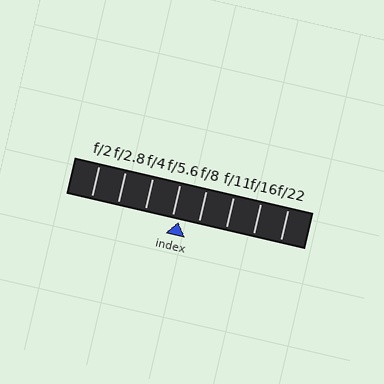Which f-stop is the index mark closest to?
The index mark is closest to f/5.6.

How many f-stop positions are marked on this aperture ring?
There are 8 f-stop positions marked.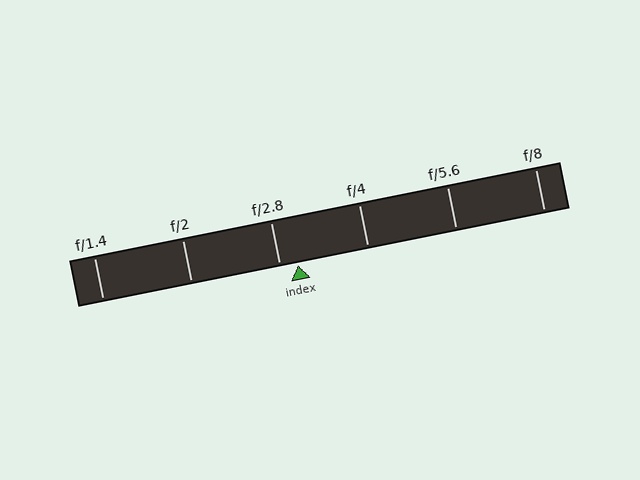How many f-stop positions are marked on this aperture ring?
There are 6 f-stop positions marked.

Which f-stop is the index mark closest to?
The index mark is closest to f/2.8.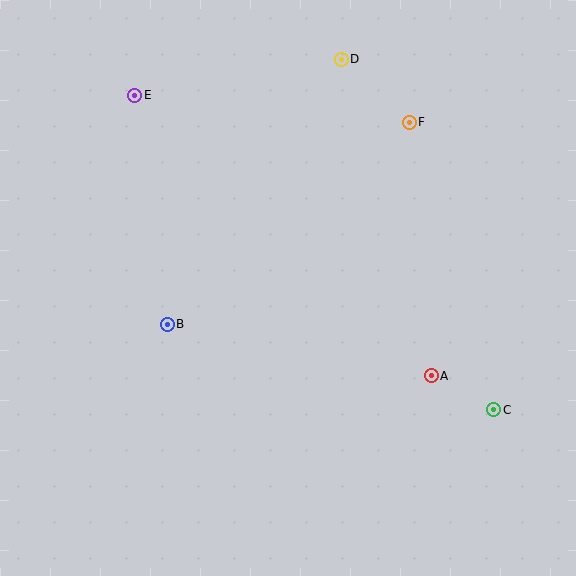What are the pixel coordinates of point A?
Point A is at (431, 376).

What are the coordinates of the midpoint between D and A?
The midpoint between D and A is at (386, 218).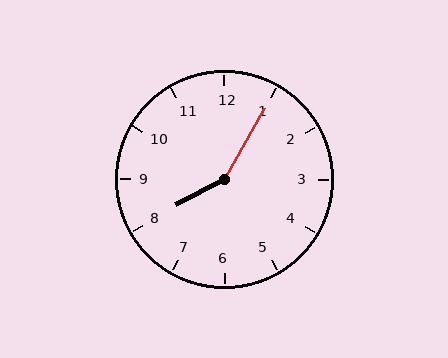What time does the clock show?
8:05.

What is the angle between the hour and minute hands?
Approximately 148 degrees.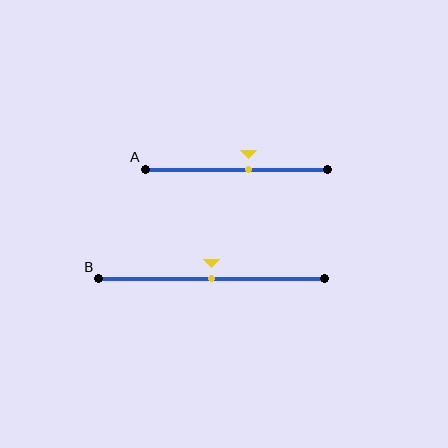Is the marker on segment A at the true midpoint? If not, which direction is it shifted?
No, the marker on segment A is shifted to the right by about 7% of the segment length.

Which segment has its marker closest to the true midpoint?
Segment B has its marker closest to the true midpoint.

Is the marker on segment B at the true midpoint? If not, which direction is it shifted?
Yes, the marker on segment B is at the true midpoint.